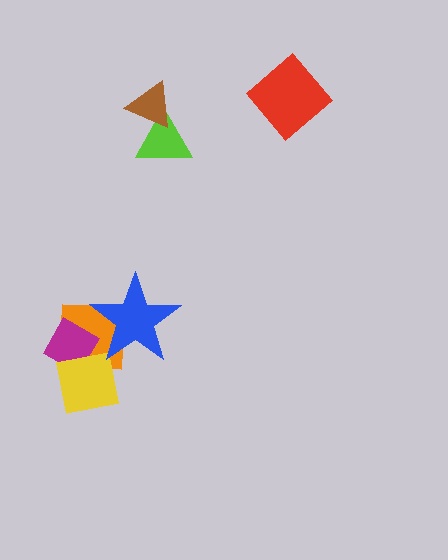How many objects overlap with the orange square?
3 objects overlap with the orange square.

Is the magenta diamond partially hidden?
Yes, it is partially covered by another shape.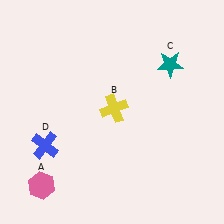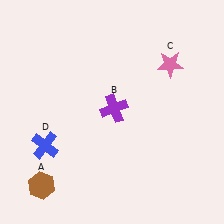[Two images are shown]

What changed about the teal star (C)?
In Image 1, C is teal. In Image 2, it changed to pink.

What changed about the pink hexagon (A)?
In Image 1, A is pink. In Image 2, it changed to brown.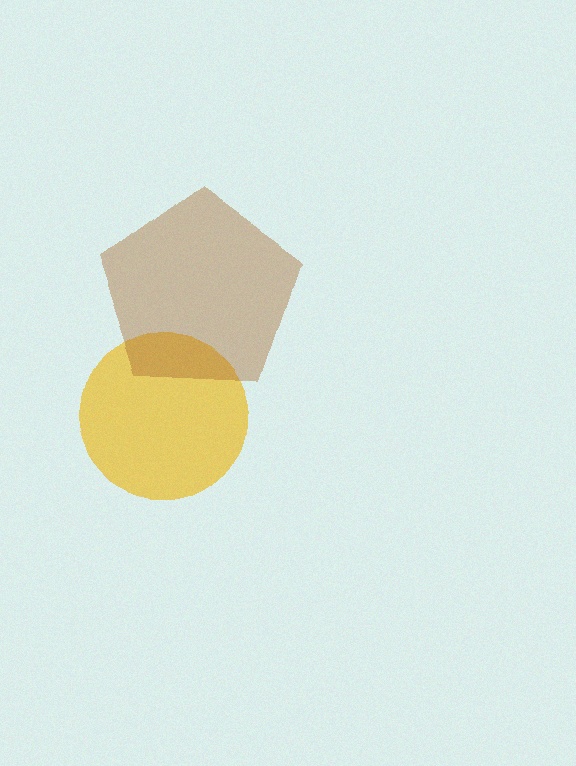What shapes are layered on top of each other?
The layered shapes are: a yellow circle, a brown pentagon.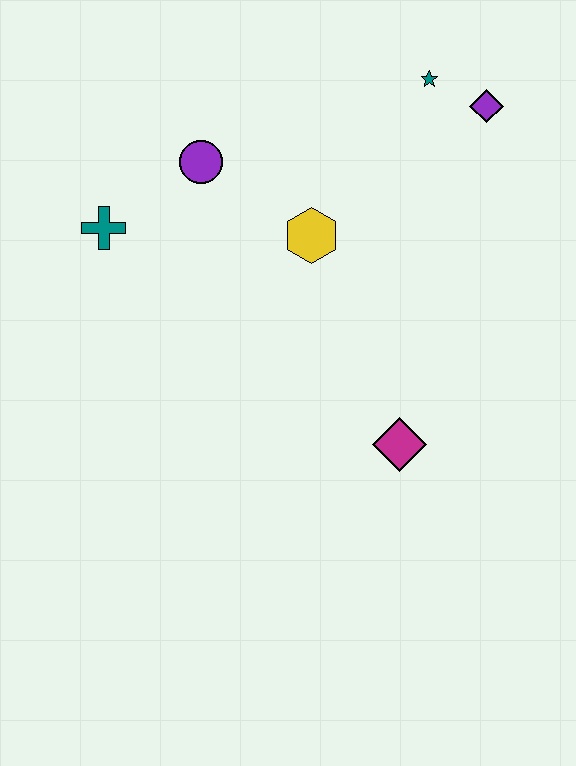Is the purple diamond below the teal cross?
No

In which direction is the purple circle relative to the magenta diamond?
The purple circle is above the magenta diamond.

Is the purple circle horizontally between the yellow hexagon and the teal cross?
Yes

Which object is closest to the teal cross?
The purple circle is closest to the teal cross.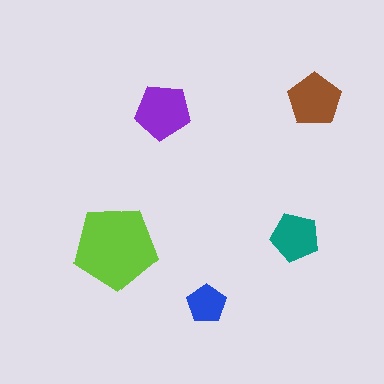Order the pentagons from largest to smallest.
the lime one, the purple one, the brown one, the teal one, the blue one.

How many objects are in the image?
There are 5 objects in the image.